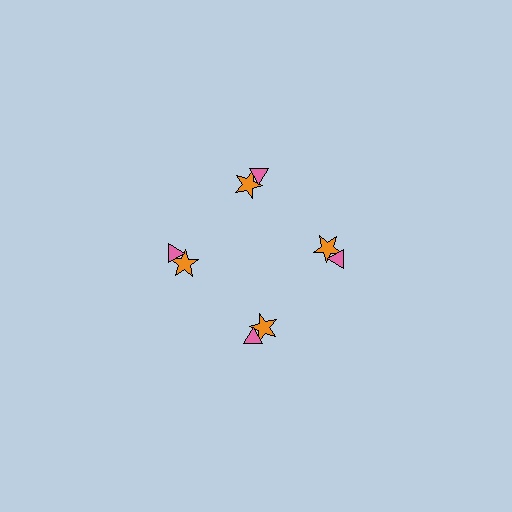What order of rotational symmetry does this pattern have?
This pattern has 4-fold rotational symmetry.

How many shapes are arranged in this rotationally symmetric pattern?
There are 8 shapes, arranged in 4 groups of 2.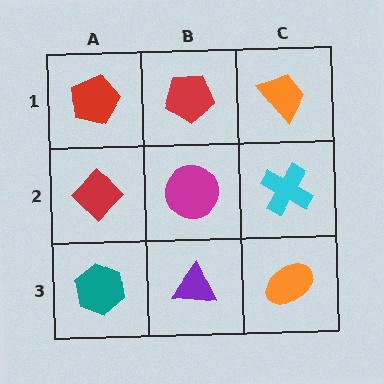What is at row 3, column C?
An orange ellipse.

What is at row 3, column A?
A teal hexagon.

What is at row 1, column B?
A red pentagon.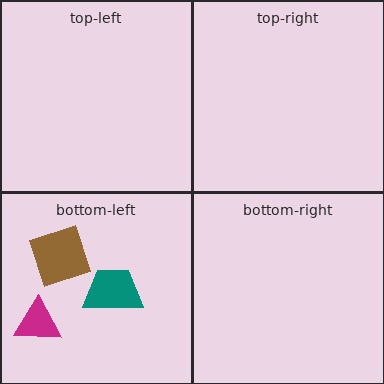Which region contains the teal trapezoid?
The bottom-left region.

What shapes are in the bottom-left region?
The teal trapezoid, the brown square, the magenta triangle.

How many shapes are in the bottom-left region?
3.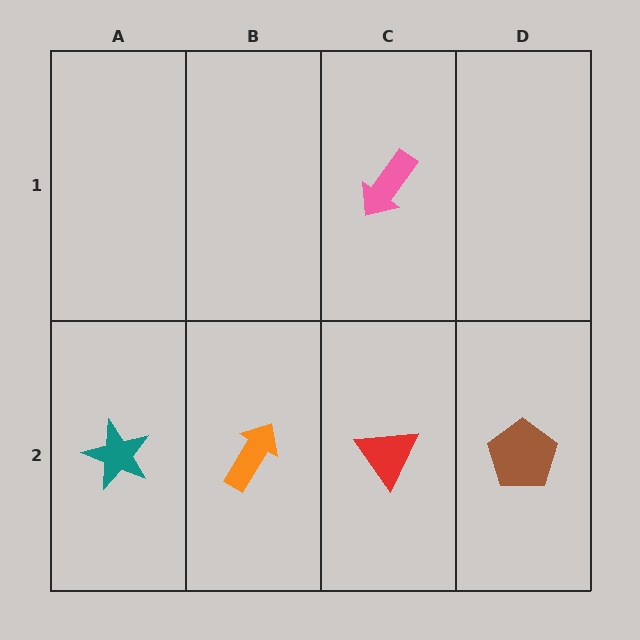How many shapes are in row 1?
1 shape.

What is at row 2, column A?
A teal star.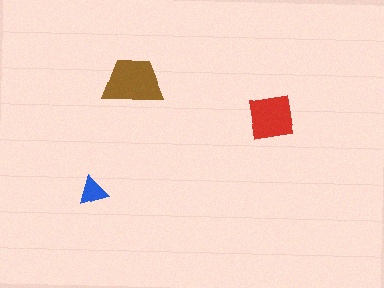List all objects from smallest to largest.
The blue triangle, the red square, the brown trapezoid.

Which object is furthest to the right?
The red square is rightmost.